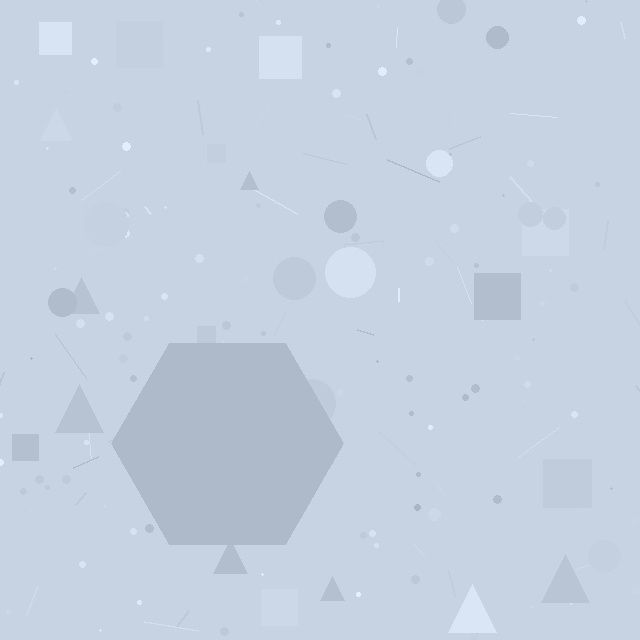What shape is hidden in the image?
A hexagon is hidden in the image.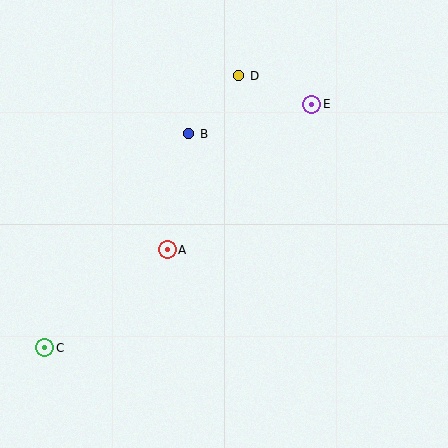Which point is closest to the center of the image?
Point A at (167, 250) is closest to the center.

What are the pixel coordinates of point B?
Point B is at (189, 134).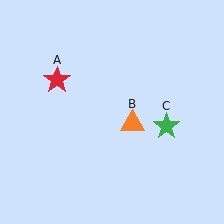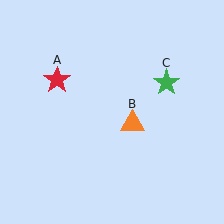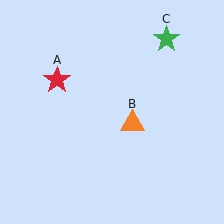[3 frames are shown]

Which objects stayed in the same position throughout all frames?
Red star (object A) and orange triangle (object B) remained stationary.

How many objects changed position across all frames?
1 object changed position: green star (object C).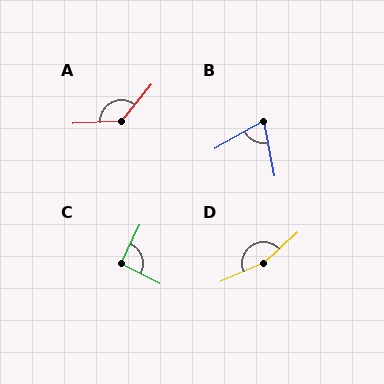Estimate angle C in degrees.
Approximately 91 degrees.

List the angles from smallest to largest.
B (72°), C (91°), A (132°), D (161°).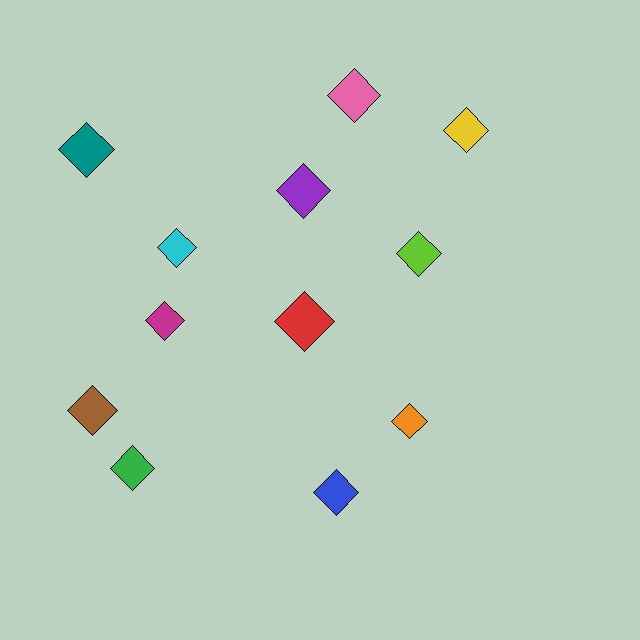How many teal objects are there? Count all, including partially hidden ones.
There is 1 teal object.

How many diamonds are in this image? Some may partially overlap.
There are 12 diamonds.